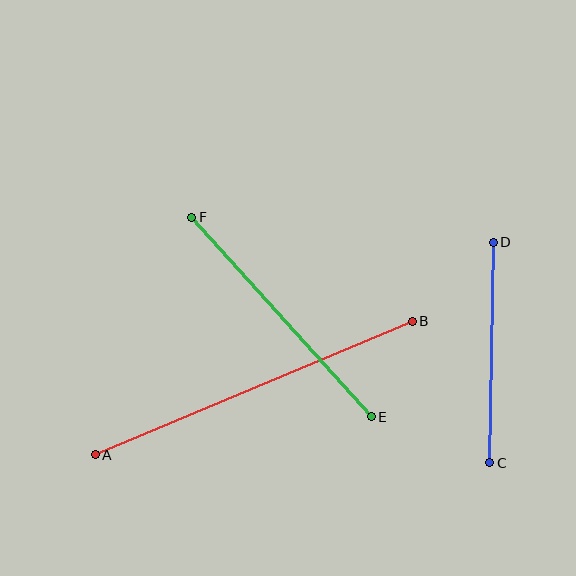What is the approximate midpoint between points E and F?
The midpoint is at approximately (282, 317) pixels.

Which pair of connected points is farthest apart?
Points A and B are farthest apart.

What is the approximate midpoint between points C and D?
The midpoint is at approximately (492, 353) pixels.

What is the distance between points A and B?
The distance is approximately 344 pixels.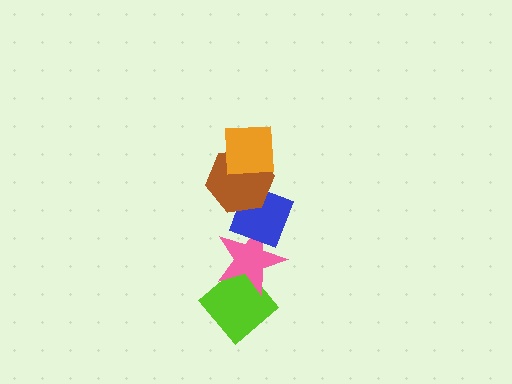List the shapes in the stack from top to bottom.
From top to bottom: the orange square, the brown hexagon, the blue diamond, the pink star, the lime diamond.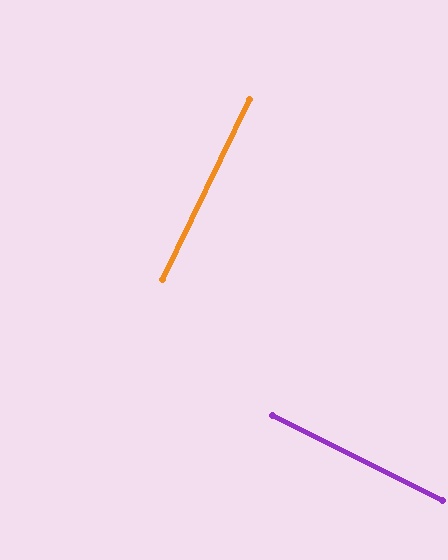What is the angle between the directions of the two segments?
Approximately 89 degrees.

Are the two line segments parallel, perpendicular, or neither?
Perpendicular — they meet at approximately 89°.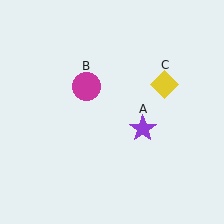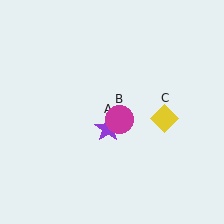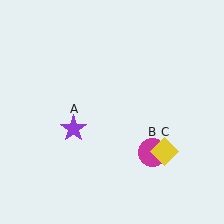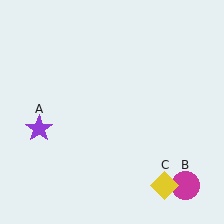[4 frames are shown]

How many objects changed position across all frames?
3 objects changed position: purple star (object A), magenta circle (object B), yellow diamond (object C).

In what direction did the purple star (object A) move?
The purple star (object A) moved left.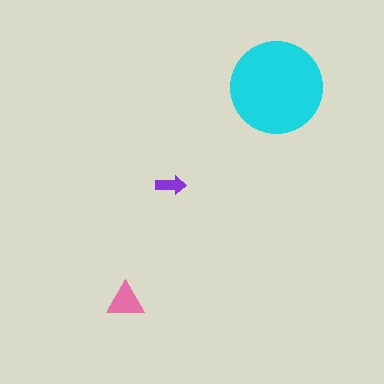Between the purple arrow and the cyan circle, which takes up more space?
The cyan circle.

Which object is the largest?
The cyan circle.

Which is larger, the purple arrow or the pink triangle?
The pink triangle.